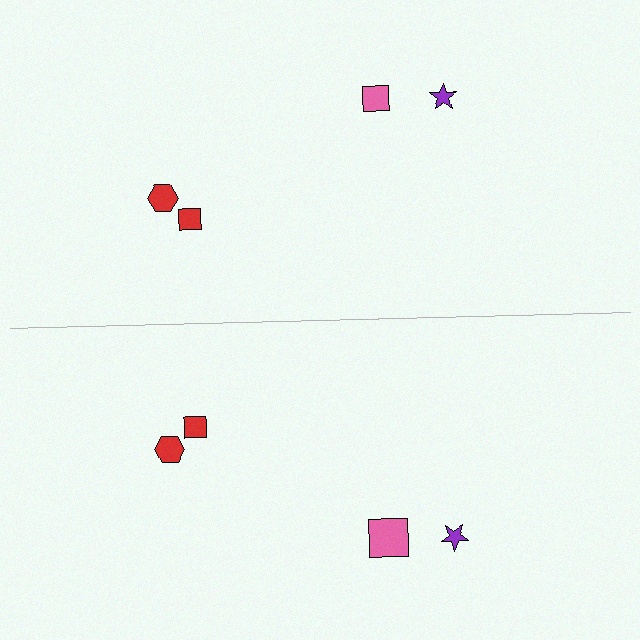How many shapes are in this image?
There are 8 shapes in this image.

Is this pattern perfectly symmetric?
No, the pattern is not perfectly symmetric. The pink square on the bottom side has a different size than its mirror counterpart.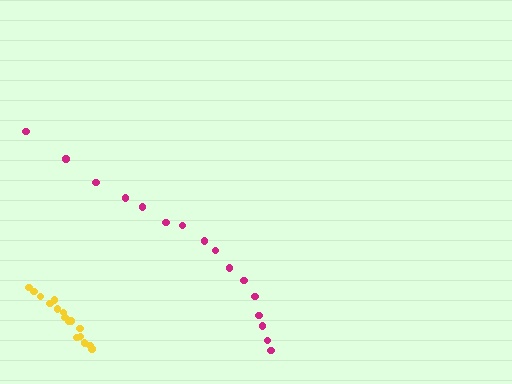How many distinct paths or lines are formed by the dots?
There are 2 distinct paths.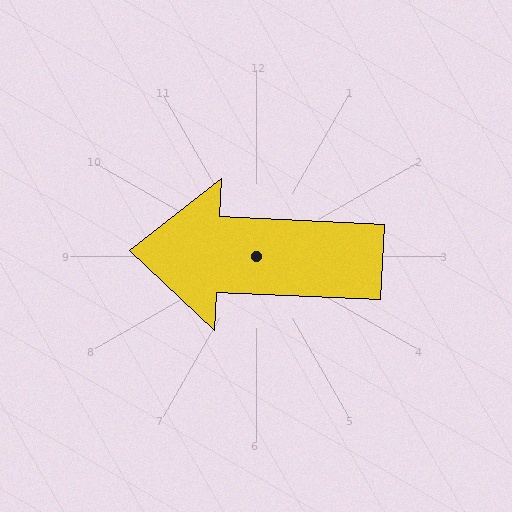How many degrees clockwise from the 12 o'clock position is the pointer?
Approximately 273 degrees.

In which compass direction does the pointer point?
West.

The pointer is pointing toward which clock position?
Roughly 9 o'clock.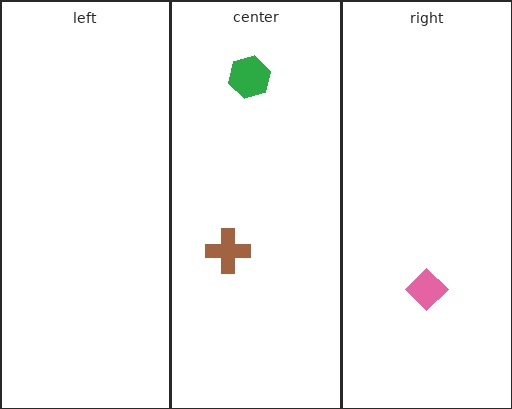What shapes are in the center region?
The green hexagon, the brown cross.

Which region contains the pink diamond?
The right region.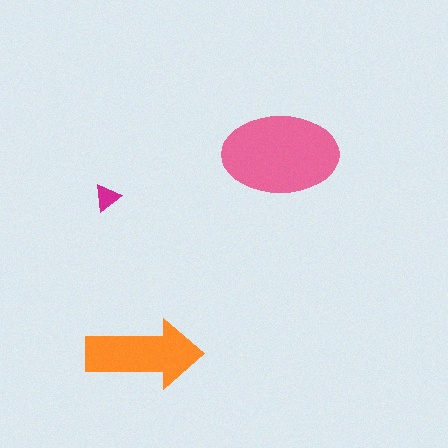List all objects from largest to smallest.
The pink ellipse, the orange arrow, the magenta triangle.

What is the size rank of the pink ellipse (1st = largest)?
1st.